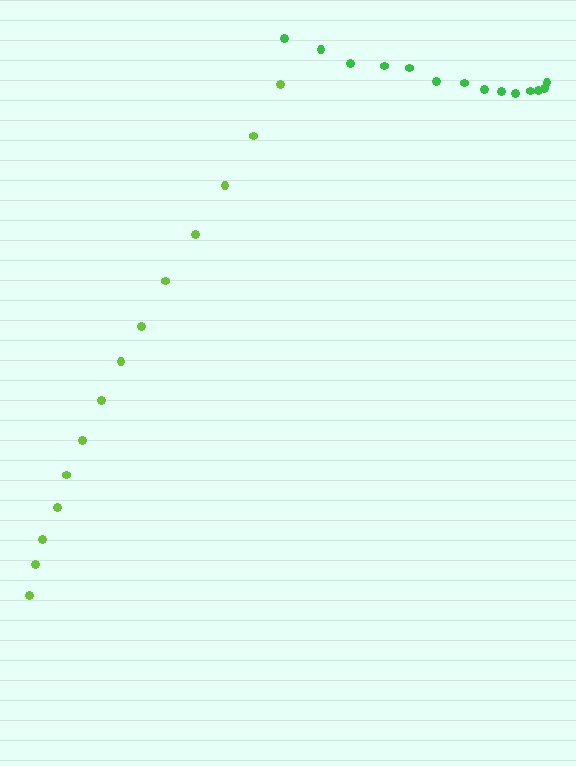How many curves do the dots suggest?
There are 2 distinct paths.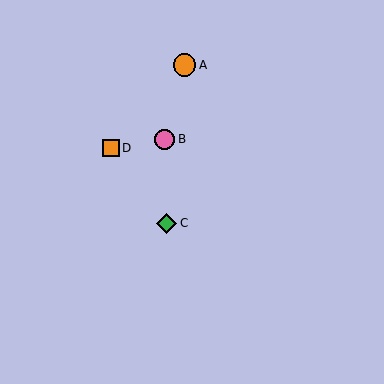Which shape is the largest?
The orange circle (labeled A) is the largest.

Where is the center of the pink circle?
The center of the pink circle is at (165, 139).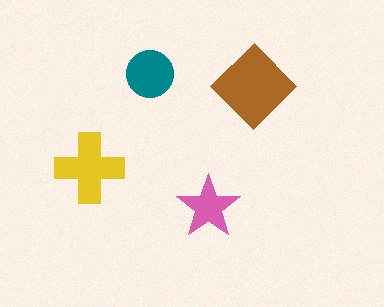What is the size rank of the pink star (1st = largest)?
4th.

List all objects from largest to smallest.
The brown diamond, the yellow cross, the teal circle, the pink star.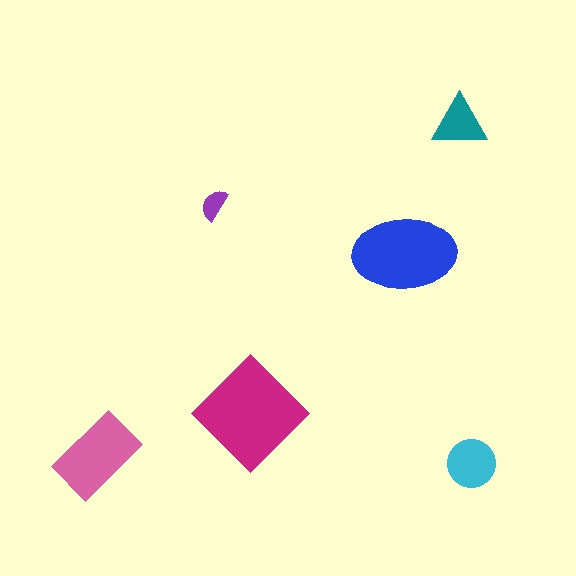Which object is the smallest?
The purple semicircle.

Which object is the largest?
The magenta diamond.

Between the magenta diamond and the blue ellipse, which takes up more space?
The magenta diamond.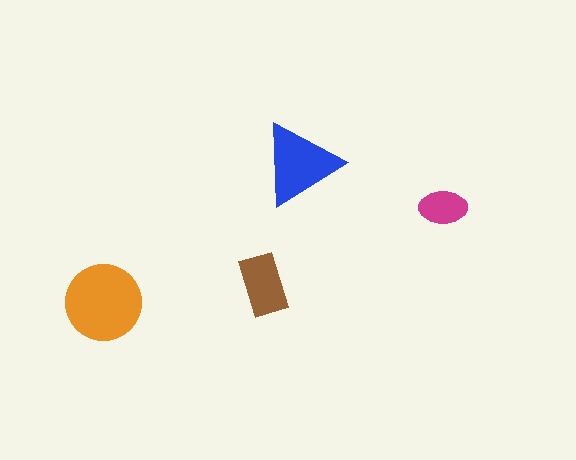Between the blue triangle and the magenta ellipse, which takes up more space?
The blue triangle.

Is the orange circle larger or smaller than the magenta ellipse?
Larger.